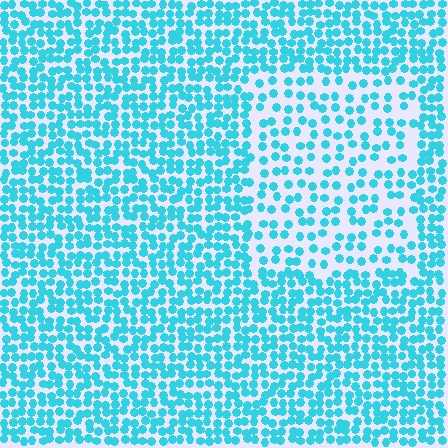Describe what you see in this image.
The image contains small cyan elements arranged at two different densities. A rectangle-shaped region is visible where the elements are less densely packed than the surrounding area.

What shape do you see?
I see a rectangle.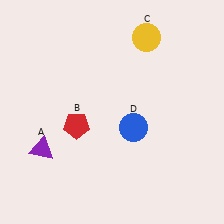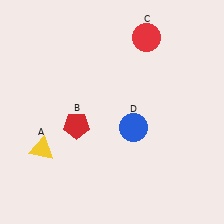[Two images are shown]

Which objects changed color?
A changed from purple to yellow. C changed from yellow to red.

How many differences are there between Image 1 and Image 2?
There are 2 differences between the two images.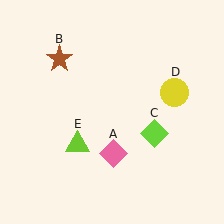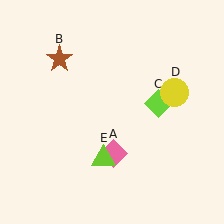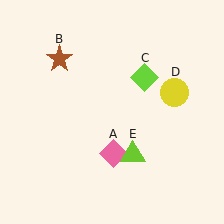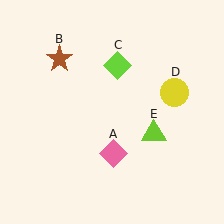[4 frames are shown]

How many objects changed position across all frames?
2 objects changed position: lime diamond (object C), lime triangle (object E).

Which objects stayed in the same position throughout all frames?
Pink diamond (object A) and brown star (object B) and yellow circle (object D) remained stationary.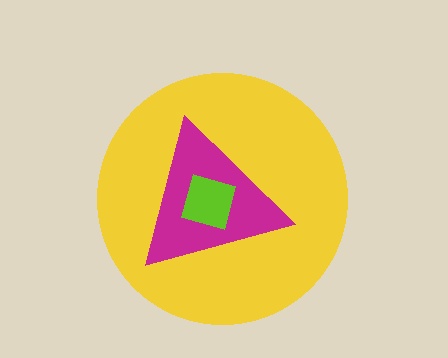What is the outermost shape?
The yellow circle.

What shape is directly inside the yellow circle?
The magenta triangle.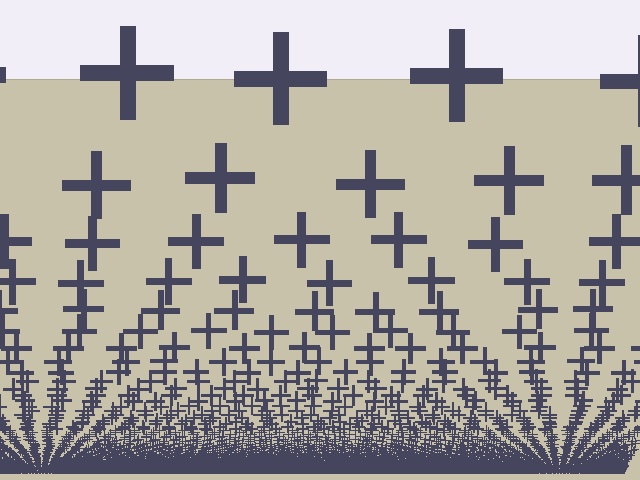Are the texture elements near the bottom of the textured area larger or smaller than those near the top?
Smaller. The gradient is inverted — elements near the bottom are smaller and denser.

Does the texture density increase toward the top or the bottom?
Density increases toward the bottom.